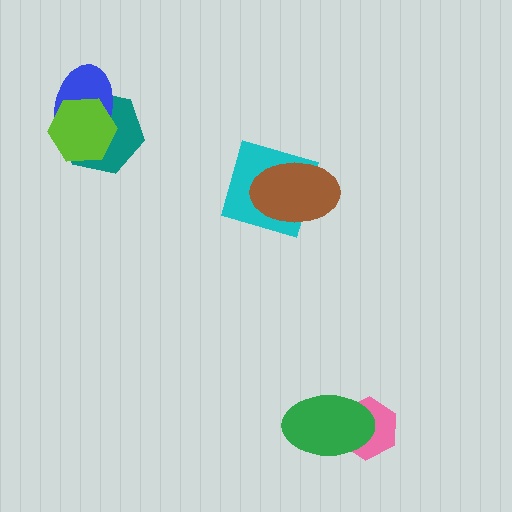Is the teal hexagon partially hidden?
Yes, it is partially covered by another shape.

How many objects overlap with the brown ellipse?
1 object overlaps with the brown ellipse.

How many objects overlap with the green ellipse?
1 object overlaps with the green ellipse.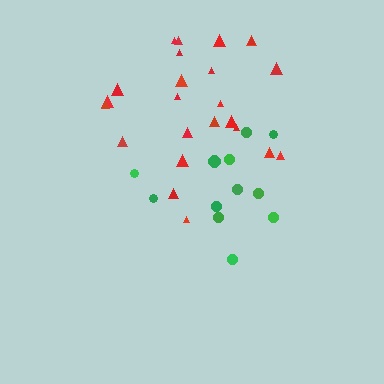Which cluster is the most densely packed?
Green.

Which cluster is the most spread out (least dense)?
Red.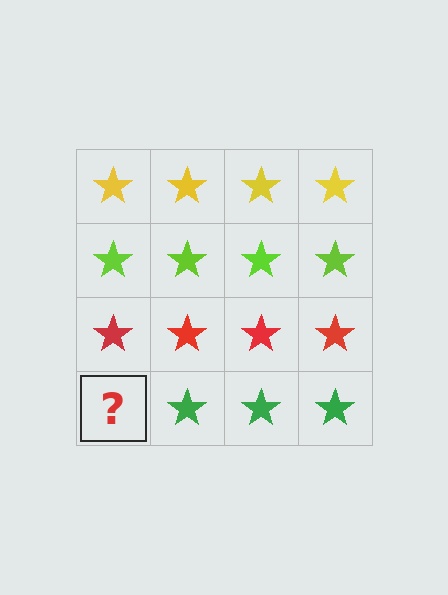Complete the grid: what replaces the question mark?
The question mark should be replaced with a green star.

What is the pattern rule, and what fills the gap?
The rule is that each row has a consistent color. The gap should be filled with a green star.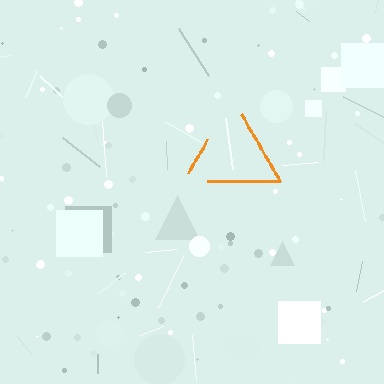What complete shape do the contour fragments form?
The contour fragments form a triangle.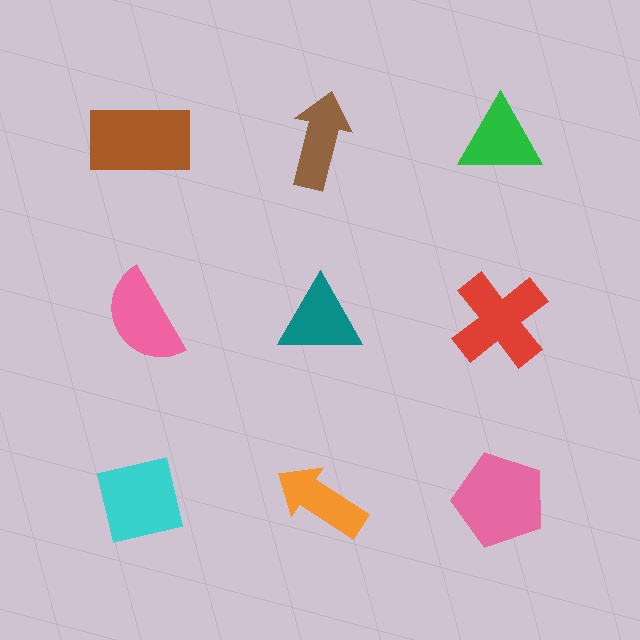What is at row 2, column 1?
A pink semicircle.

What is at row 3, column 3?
A pink pentagon.